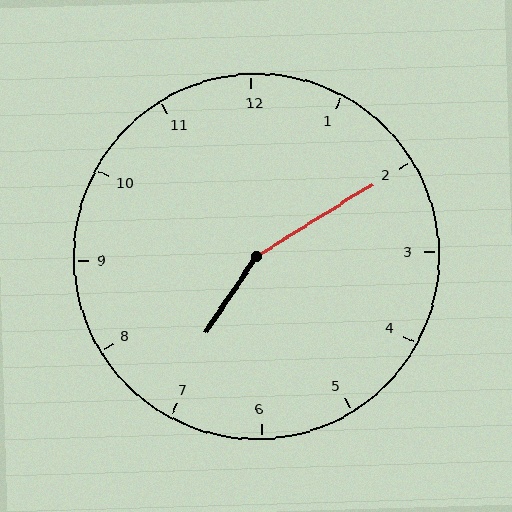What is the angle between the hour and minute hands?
Approximately 155 degrees.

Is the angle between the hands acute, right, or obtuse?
It is obtuse.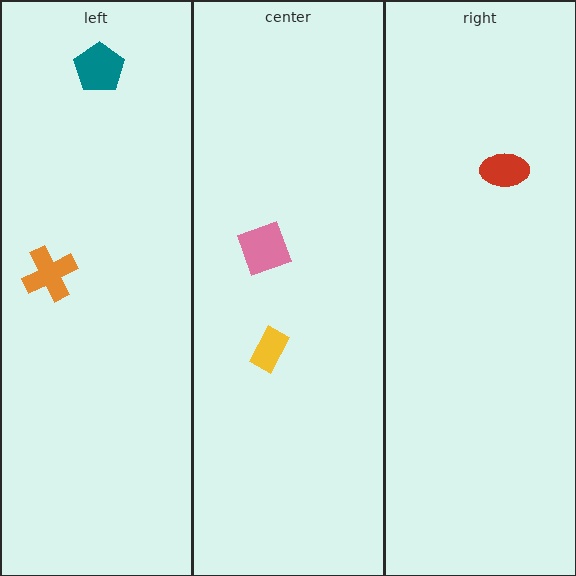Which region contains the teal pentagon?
The left region.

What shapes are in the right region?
The red ellipse.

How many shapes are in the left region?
2.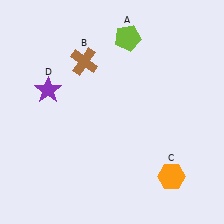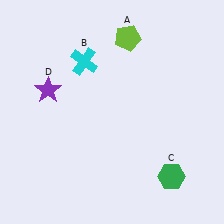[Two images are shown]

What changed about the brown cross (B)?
In Image 1, B is brown. In Image 2, it changed to cyan.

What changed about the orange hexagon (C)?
In Image 1, C is orange. In Image 2, it changed to green.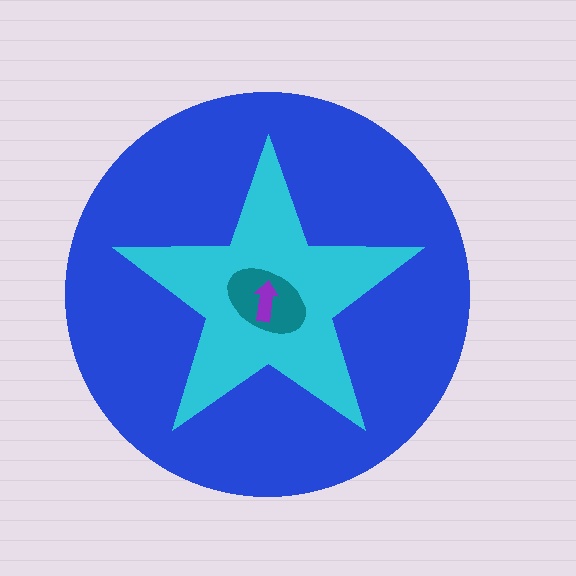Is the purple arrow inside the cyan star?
Yes.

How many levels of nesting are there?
4.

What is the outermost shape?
The blue circle.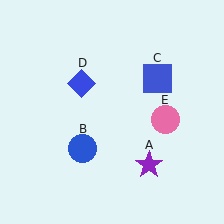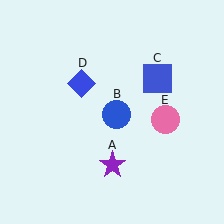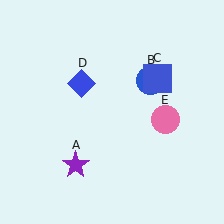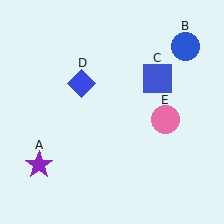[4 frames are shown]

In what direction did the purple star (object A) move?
The purple star (object A) moved left.